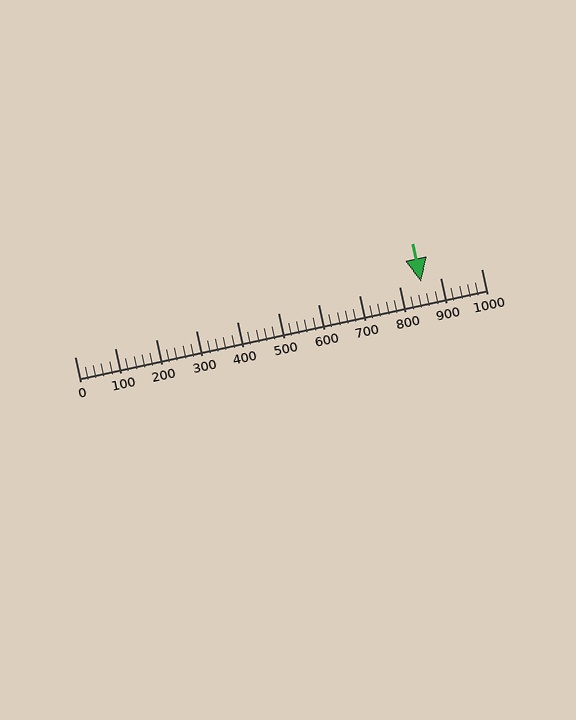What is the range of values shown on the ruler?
The ruler shows values from 0 to 1000.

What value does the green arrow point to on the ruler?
The green arrow points to approximately 853.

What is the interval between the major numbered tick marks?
The major tick marks are spaced 100 units apart.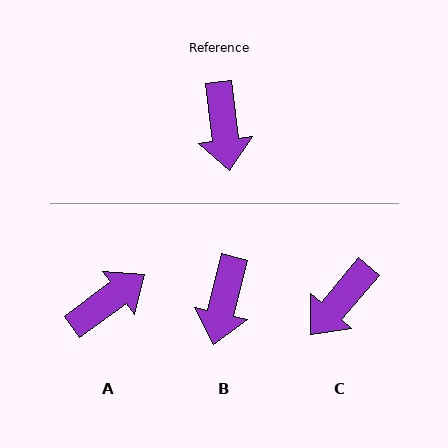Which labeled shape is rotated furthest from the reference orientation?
A, about 119 degrees away.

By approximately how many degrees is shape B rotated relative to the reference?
Approximately 20 degrees clockwise.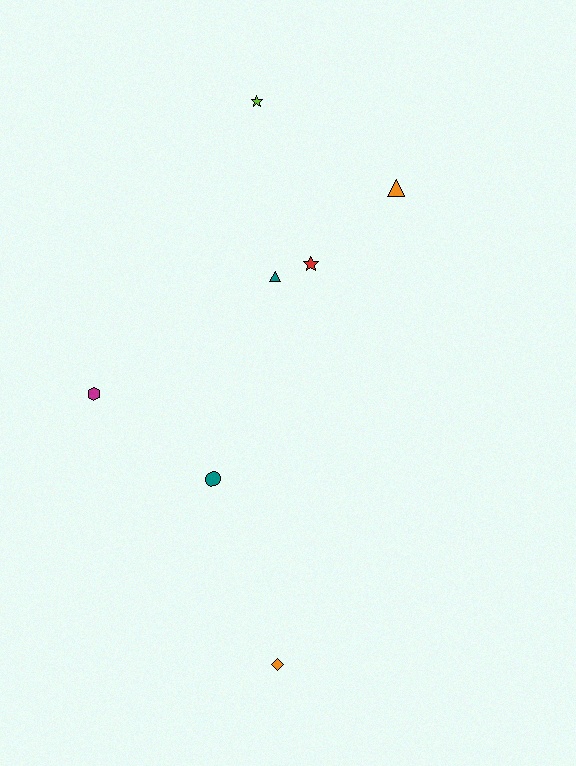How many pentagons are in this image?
There are no pentagons.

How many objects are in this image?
There are 7 objects.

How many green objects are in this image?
There are no green objects.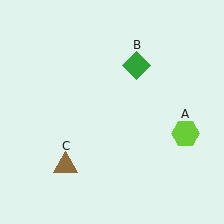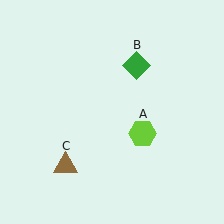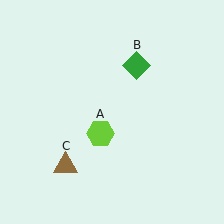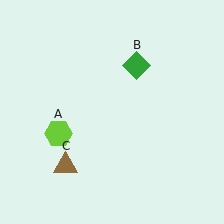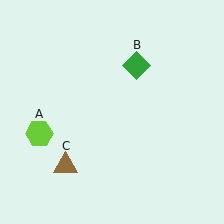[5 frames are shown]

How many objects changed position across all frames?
1 object changed position: lime hexagon (object A).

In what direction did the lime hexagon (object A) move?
The lime hexagon (object A) moved left.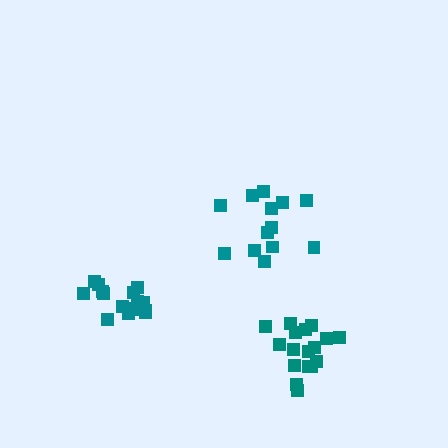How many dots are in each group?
Group 1: 13 dots, Group 2: 17 dots, Group 3: 16 dots (46 total).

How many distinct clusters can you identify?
There are 3 distinct clusters.